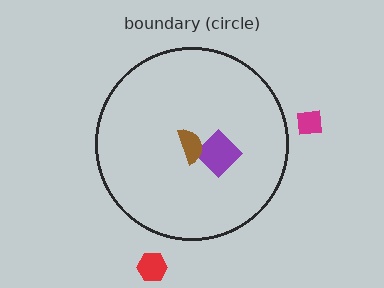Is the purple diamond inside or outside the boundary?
Inside.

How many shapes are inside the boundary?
2 inside, 2 outside.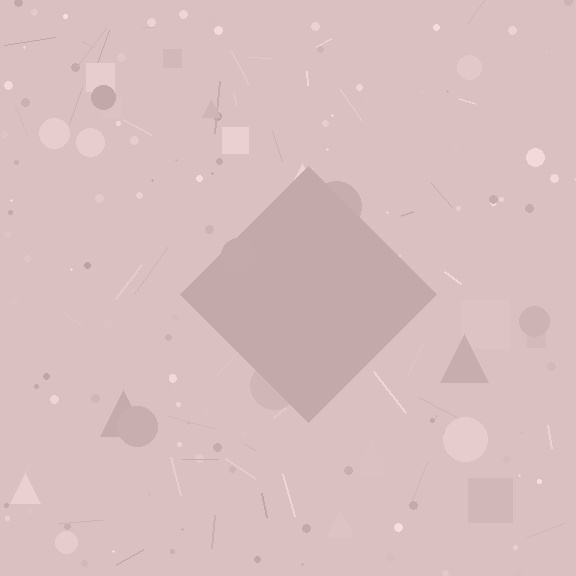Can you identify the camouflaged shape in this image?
The camouflaged shape is a diamond.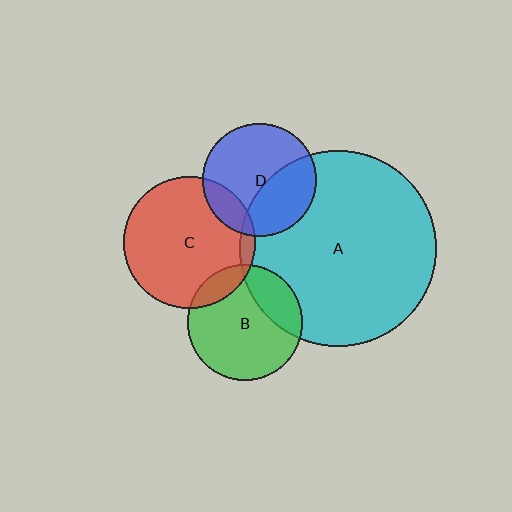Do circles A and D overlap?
Yes.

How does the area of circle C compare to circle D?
Approximately 1.3 times.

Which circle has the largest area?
Circle A (cyan).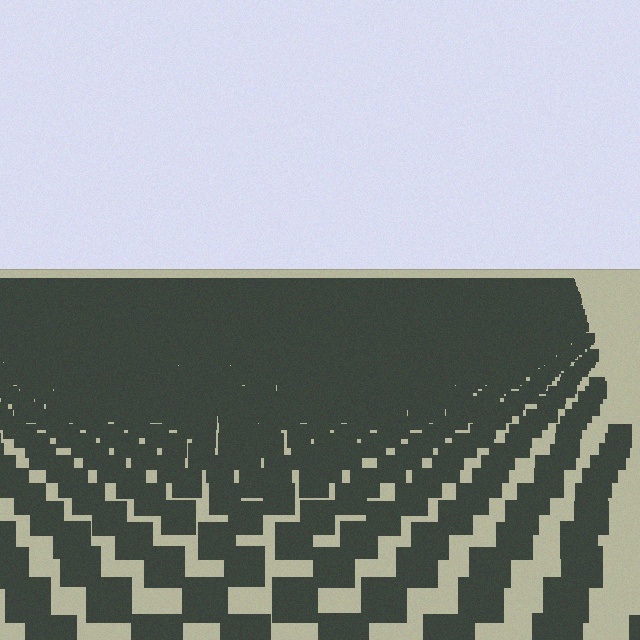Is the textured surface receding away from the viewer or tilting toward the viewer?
The surface is receding away from the viewer. Texture elements get smaller and denser toward the top.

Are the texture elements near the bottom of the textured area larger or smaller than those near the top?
Larger. Near the bottom, elements are closer to the viewer and appear at a bigger on-screen size.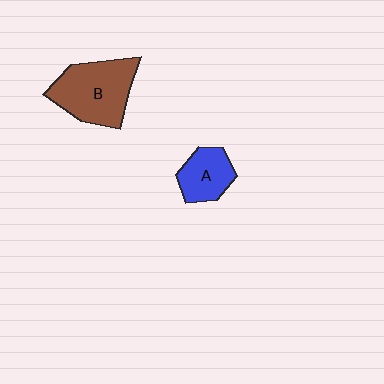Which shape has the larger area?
Shape B (brown).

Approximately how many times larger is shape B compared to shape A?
Approximately 1.8 times.